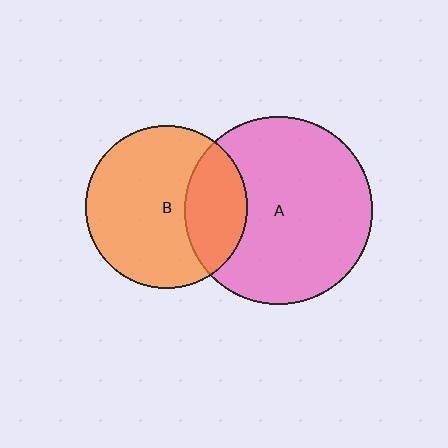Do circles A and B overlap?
Yes.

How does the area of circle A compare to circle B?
Approximately 1.3 times.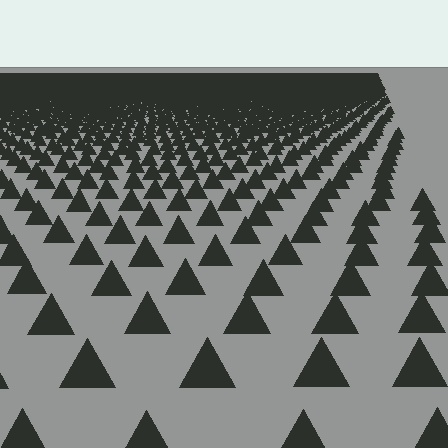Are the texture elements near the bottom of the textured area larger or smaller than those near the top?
Larger. Near the bottom, elements are closer to the viewer and appear at a bigger on-screen size.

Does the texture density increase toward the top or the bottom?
Density increases toward the top.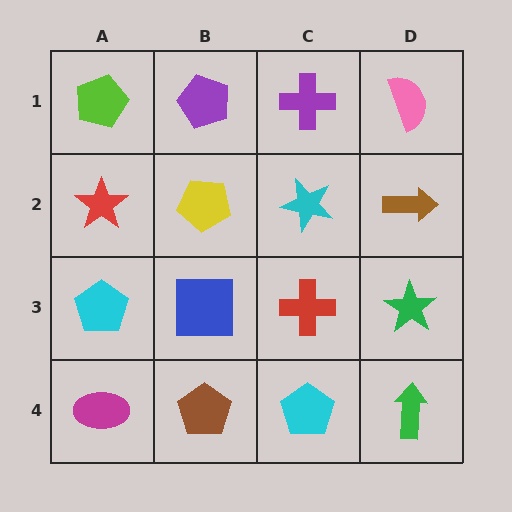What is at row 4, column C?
A cyan pentagon.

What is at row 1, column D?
A pink semicircle.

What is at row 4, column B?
A brown pentagon.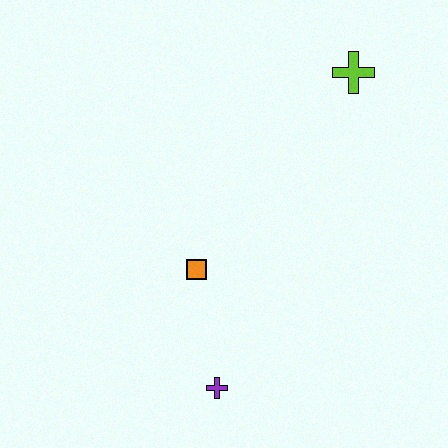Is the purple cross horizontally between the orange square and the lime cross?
Yes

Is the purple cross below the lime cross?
Yes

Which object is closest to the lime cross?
The orange square is closest to the lime cross.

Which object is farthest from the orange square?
The lime cross is farthest from the orange square.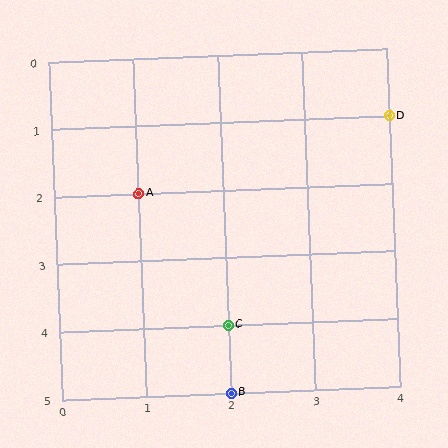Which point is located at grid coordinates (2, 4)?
Point C is at (2, 4).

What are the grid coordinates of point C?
Point C is at grid coordinates (2, 4).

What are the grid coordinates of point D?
Point D is at grid coordinates (4, 1).